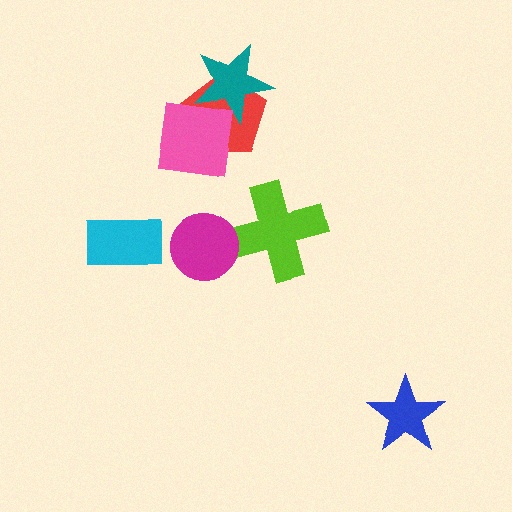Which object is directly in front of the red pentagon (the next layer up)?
The teal star is directly in front of the red pentagon.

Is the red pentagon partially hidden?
Yes, it is partially covered by another shape.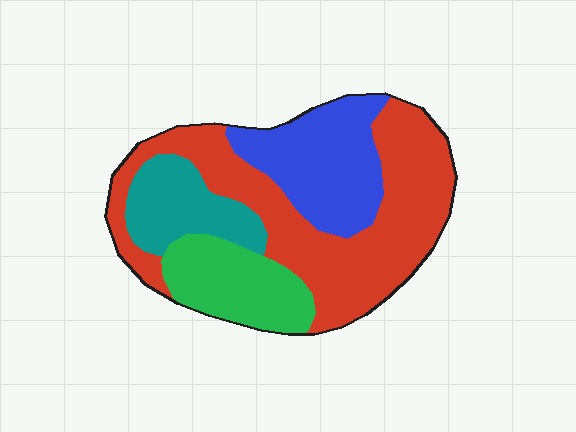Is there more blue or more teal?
Blue.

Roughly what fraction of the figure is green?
Green covers 17% of the figure.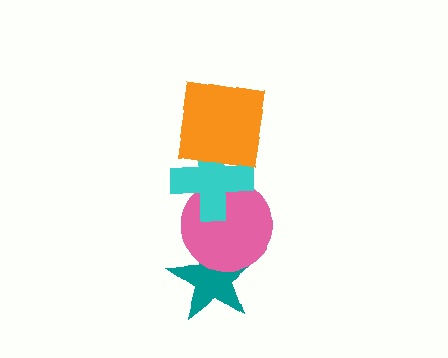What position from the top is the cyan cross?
The cyan cross is 2nd from the top.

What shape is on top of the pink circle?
The cyan cross is on top of the pink circle.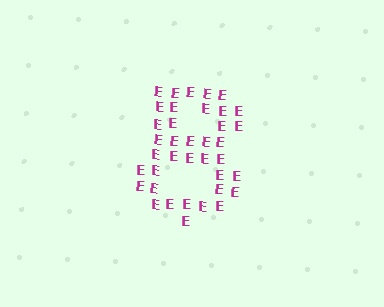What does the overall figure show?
The overall figure shows the digit 8.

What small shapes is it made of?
It is made of small letter E's.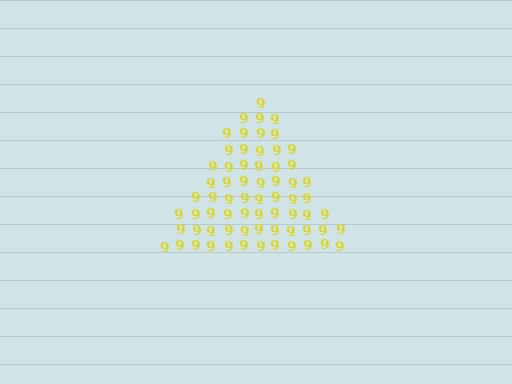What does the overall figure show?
The overall figure shows a triangle.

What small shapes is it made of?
It is made of small digit 9's.